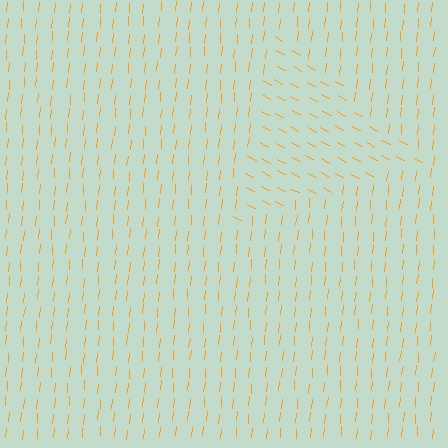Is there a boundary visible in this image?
Yes, there is a texture boundary formed by a change in line orientation.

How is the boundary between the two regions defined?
The boundary is defined purely by a change in line orientation (approximately 67 degrees difference). All lines are the same color and thickness.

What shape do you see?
I see a triangle.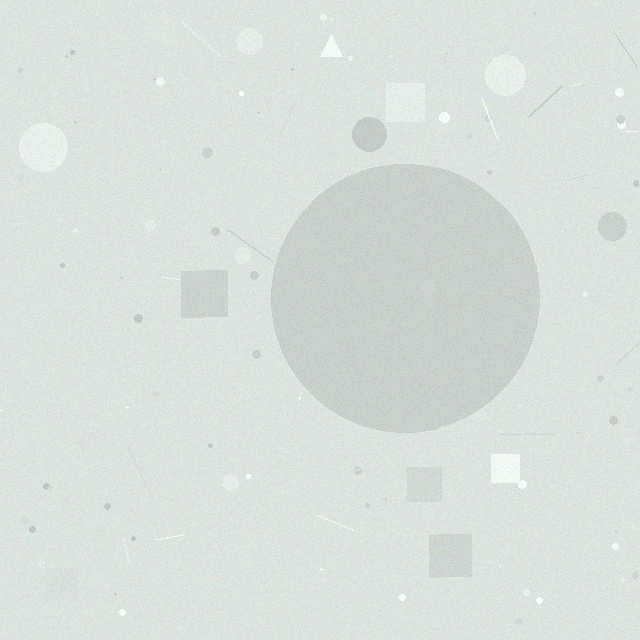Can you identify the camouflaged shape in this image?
The camouflaged shape is a circle.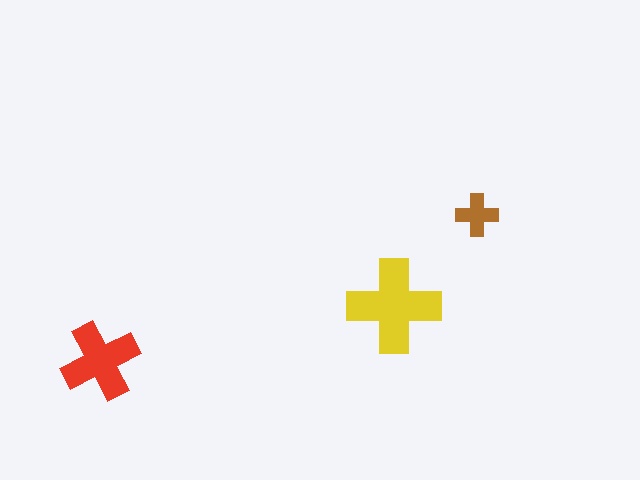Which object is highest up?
The brown cross is topmost.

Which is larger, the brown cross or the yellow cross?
The yellow one.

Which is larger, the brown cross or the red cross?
The red one.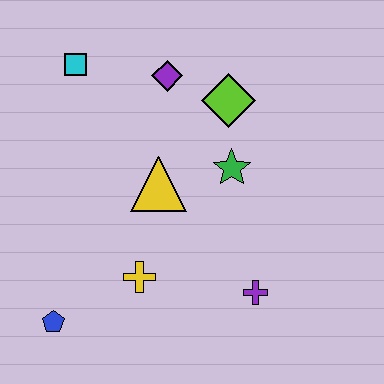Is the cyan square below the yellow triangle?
No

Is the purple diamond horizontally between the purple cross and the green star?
No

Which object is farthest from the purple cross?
The cyan square is farthest from the purple cross.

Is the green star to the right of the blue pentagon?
Yes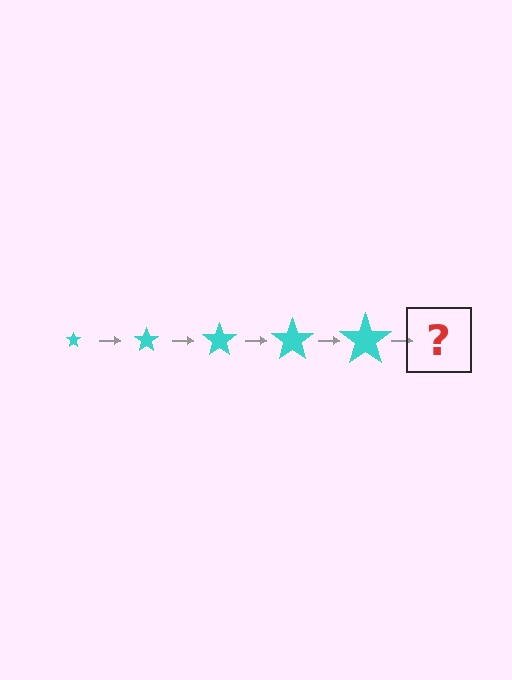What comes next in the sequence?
The next element should be a cyan star, larger than the previous one.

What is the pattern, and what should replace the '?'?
The pattern is that the star gets progressively larger each step. The '?' should be a cyan star, larger than the previous one.